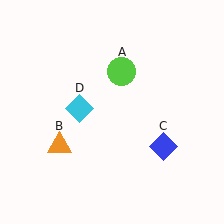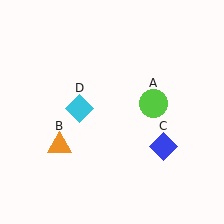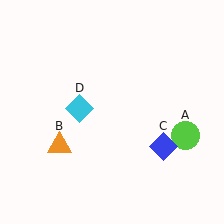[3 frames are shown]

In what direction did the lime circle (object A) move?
The lime circle (object A) moved down and to the right.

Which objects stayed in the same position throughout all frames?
Orange triangle (object B) and blue diamond (object C) and cyan diamond (object D) remained stationary.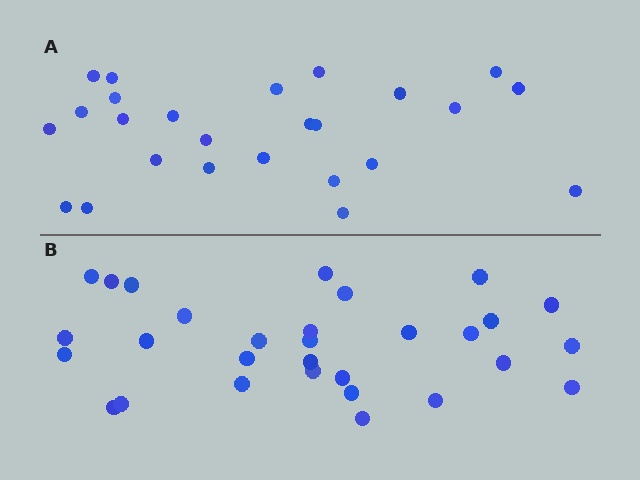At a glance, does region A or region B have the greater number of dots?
Region B (the bottom region) has more dots.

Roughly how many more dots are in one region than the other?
Region B has about 5 more dots than region A.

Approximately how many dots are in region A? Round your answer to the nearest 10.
About 20 dots. (The exact count is 25, which rounds to 20.)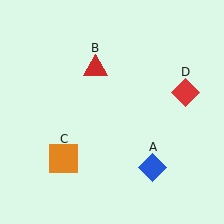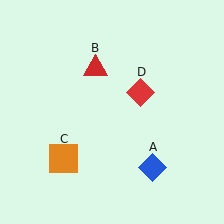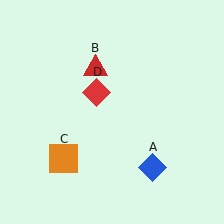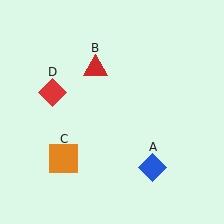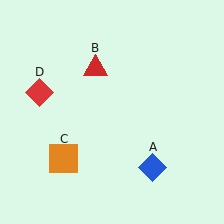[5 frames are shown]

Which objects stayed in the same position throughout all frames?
Blue diamond (object A) and red triangle (object B) and orange square (object C) remained stationary.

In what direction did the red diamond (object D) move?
The red diamond (object D) moved left.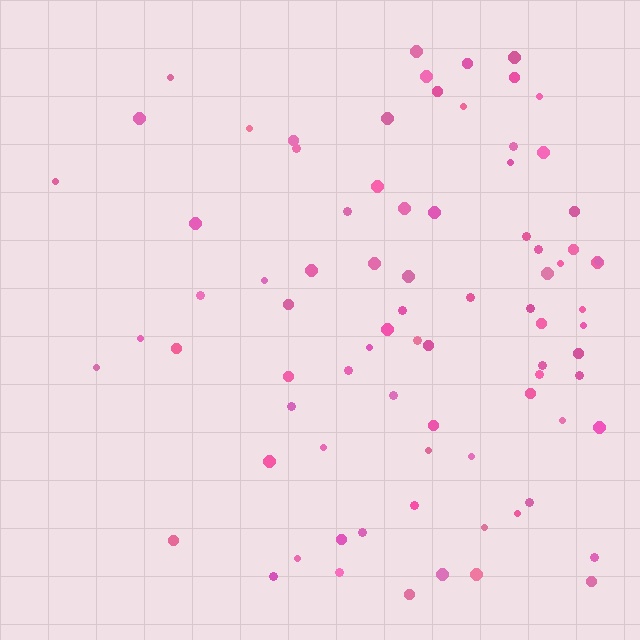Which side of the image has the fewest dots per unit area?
The left.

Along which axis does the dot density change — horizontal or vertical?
Horizontal.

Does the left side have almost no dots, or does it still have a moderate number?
Still a moderate number, just noticeably fewer than the right.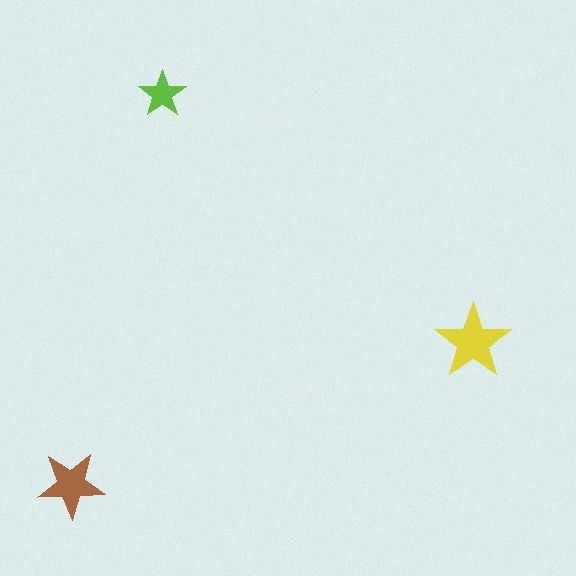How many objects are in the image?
There are 3 objects in the image.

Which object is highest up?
The lime star is topmost.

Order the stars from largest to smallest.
the yellow one, the brown one, the lime one.